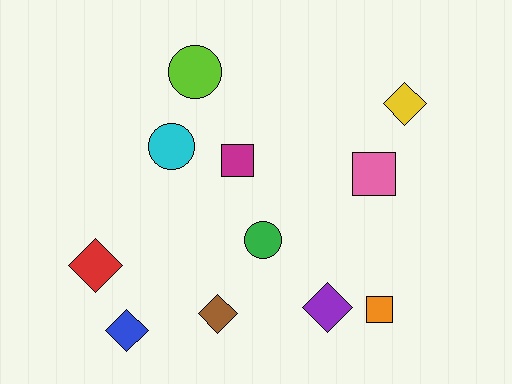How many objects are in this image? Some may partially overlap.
There are 11 objects.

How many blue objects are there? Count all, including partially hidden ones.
There is 1 blue object.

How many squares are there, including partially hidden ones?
There are 3 squares.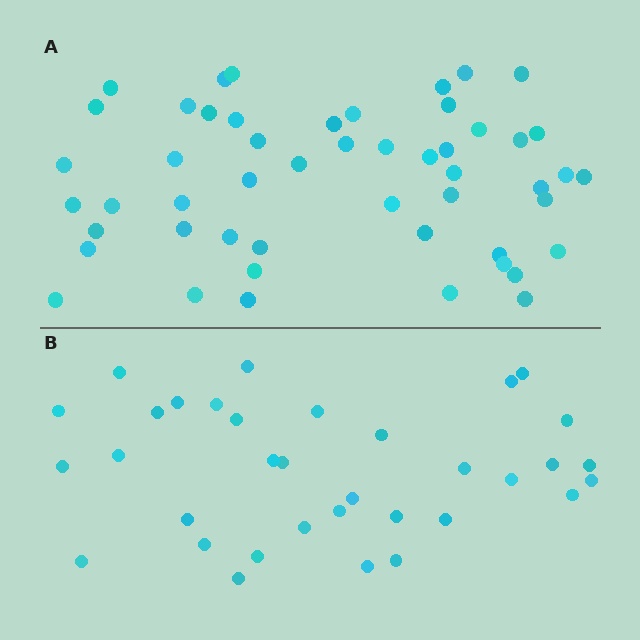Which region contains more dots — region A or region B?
Region A (the top region) has more dots.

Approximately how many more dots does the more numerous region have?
Region A has approximately 15 more dots than region B.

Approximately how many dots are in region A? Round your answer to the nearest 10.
About 50 dots. (The exact count is 51, which rounds to 50.)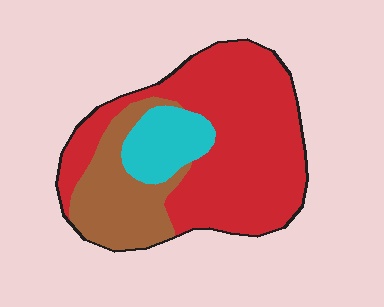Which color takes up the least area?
Cyan, at roughly 15%.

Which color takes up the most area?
Red, at roughly 65%.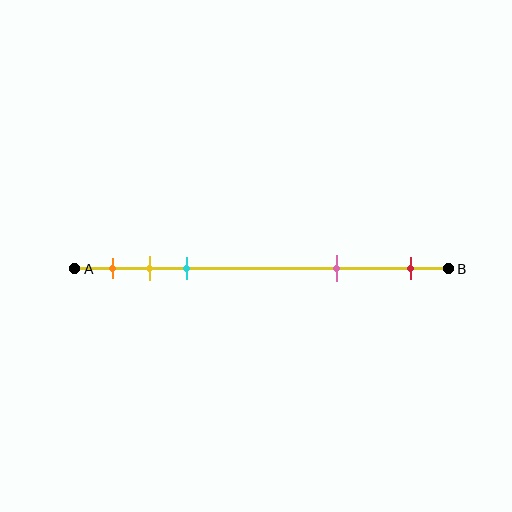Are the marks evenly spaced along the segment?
No, the marks are not evenly spaced.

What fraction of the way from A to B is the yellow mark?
The yellow mark is approximately 20% (0.2) of the way from A to B.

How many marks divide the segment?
There are 5 marks dividing the segment.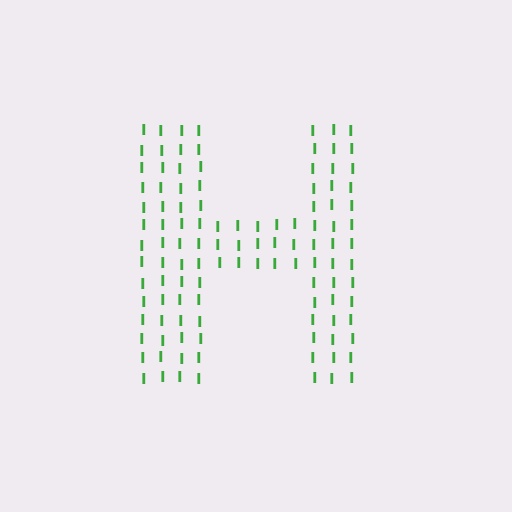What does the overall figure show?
The overall figure shows the letter H.